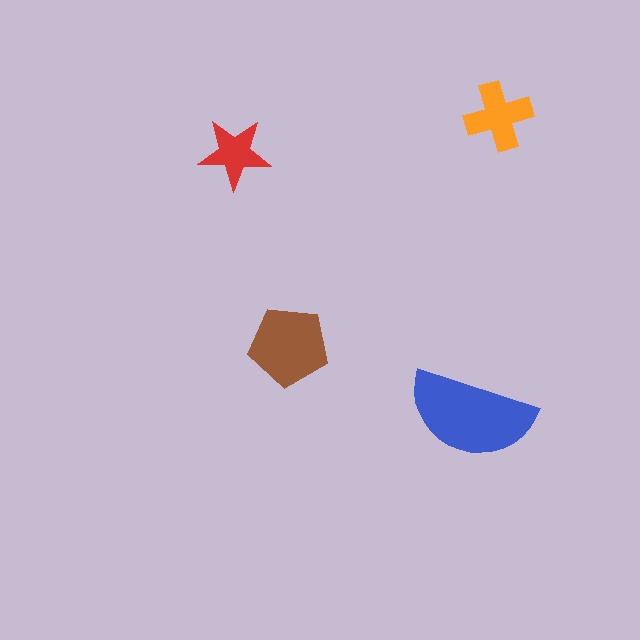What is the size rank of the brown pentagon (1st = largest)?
2nd.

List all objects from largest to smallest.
The blue semicircle, the brown pentagon, the orange cross, the red star.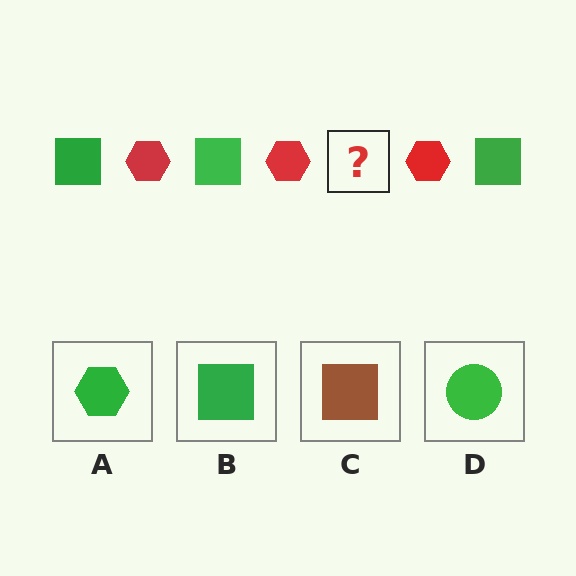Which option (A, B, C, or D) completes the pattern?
B.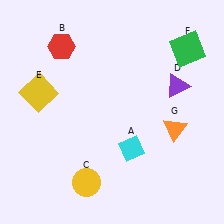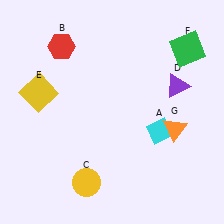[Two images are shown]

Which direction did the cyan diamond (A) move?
The cyan diamond (A) moved right.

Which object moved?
The cyan diamond (A) moved right.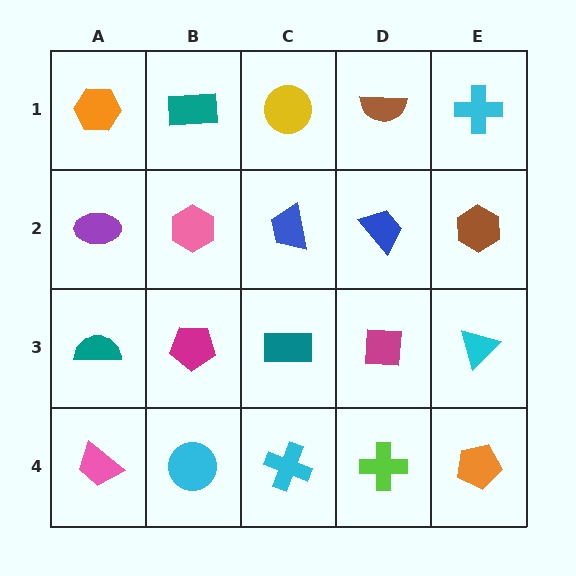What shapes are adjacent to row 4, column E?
A cyan triangle (row 3, column E), a lime cross (row 4, column D).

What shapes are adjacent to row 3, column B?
A pink hexagon (row 2, column B), a cyan circle (row 4, column B), a teal semicircle (row 3, column A), a teal rectangle (row 3, column C).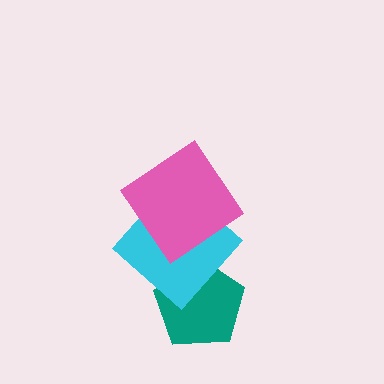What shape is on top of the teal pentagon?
The cyan diamond is on top of the teal pentagon.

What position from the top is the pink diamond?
The pink diamond is 1st from the top.